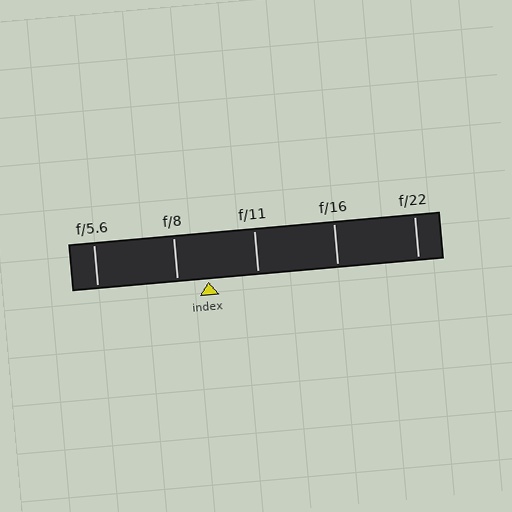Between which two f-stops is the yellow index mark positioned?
The index mark is between f/8 and f/11.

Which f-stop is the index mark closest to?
The index mark is closest to f/8.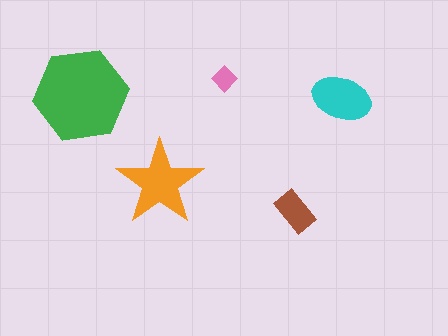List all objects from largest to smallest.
The green hexagon, the orange star, the cyan ellipse, the brown rectangle, the pink diamond.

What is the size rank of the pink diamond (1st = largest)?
5th.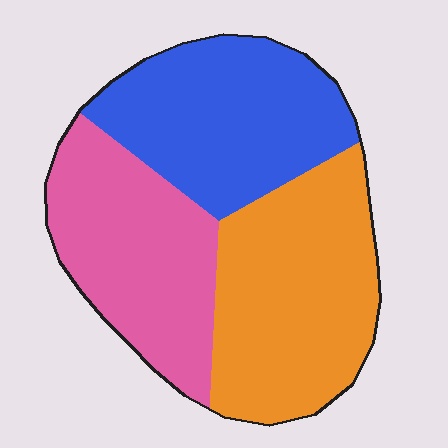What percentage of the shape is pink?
Pink takes up about one third (1/3) of the shape.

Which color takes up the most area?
Orange, at roughly 35%.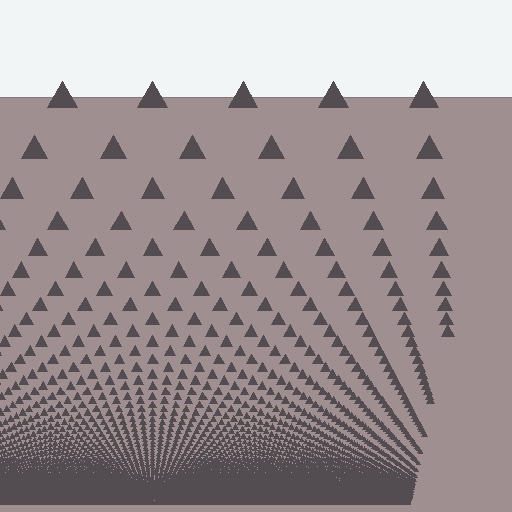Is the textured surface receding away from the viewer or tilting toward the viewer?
The surface appears to tilt toward the viewer. Texture elements get larger and sparser toward the top.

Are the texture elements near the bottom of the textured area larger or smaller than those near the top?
Smaller. The gradient is inverted — elements near the bottom are smaller and denser.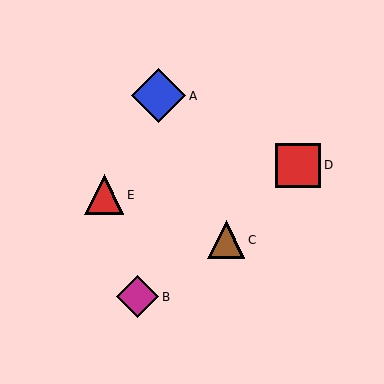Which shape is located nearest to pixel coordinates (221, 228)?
The brown triangle (labeled C) at (226, 240) is nearest to that location.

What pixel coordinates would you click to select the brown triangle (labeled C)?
Click at (226, 240) to select the brown triangle C.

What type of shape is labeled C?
Shape C is a brown triangle.